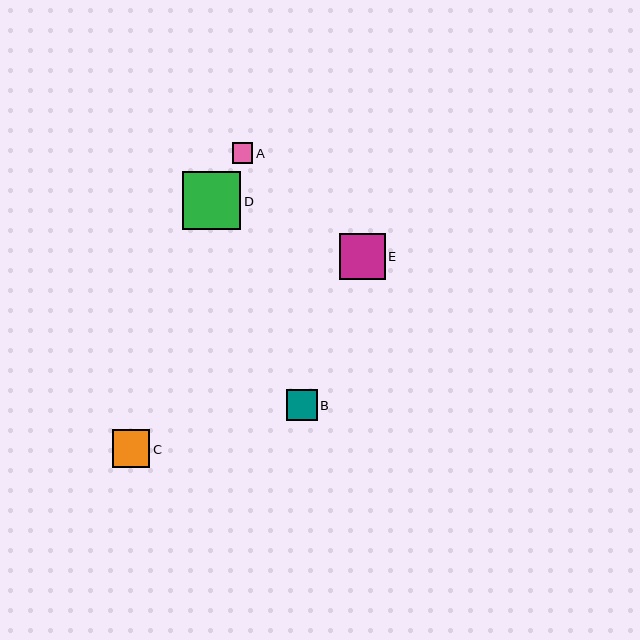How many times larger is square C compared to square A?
Square C is approximately 1.9 times the size of square A.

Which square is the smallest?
Square A is the smallest with a size of approximately 20 pixels.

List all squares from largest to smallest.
From largest to smallest: D, E, C, B, A.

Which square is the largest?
Square D is the largest with a size of approximately 59 pixels.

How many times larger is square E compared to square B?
Square E is approximately 1.5 times the size of square B.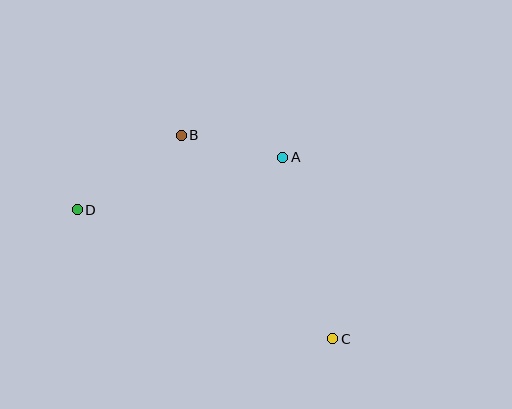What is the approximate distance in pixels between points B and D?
The distance between B and D is approximately 128 pixels.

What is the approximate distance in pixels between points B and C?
The distance between B and C is approximately 254 pixels.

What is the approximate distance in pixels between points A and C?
The distance between A and C is approximately 189 pixels.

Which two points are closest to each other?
Points A and B are closest to each other.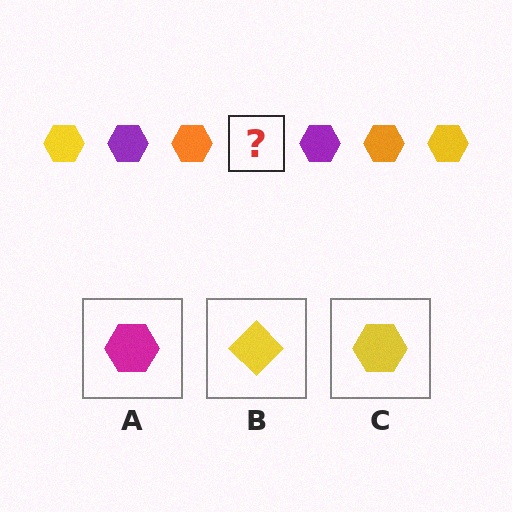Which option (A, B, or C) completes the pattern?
C.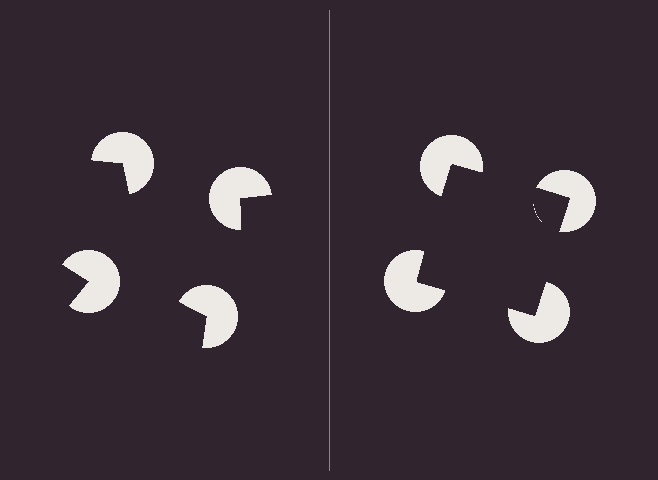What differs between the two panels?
The pac-man discs are positioned identically on both sides; only the wedge orientations differ. On the right they align to a square; on the left they are misaligned.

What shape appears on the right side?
An illusory square.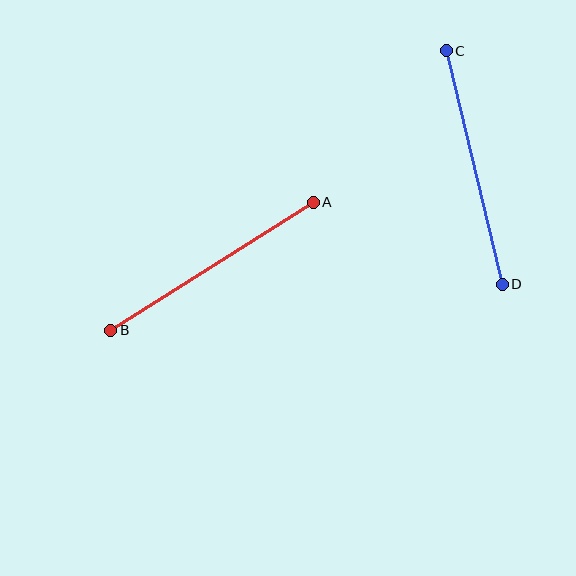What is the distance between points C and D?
The distance is approximately 240 pixels.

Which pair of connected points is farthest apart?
Points C and D are farthest apart.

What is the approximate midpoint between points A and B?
The midpoint is at approximately (212, 266) pixels.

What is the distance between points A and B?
The distance is approximately 240 pixels.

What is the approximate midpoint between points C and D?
The midpoint is at approximately (474, 168) pixels.